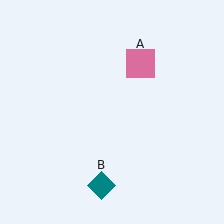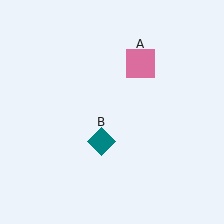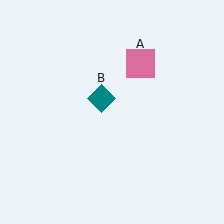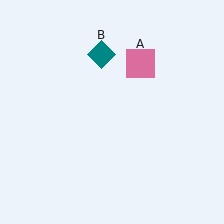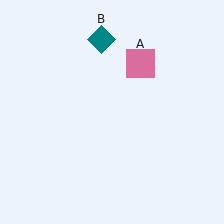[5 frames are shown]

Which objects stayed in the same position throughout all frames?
Pink square (object A) remained stationary.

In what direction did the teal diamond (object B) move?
The teal diamond (object B) moved up.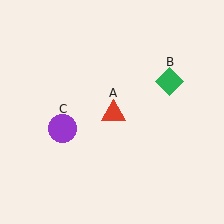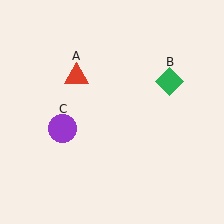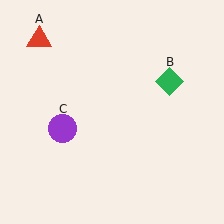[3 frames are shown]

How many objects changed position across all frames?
1 object changed position: red triangle (object A).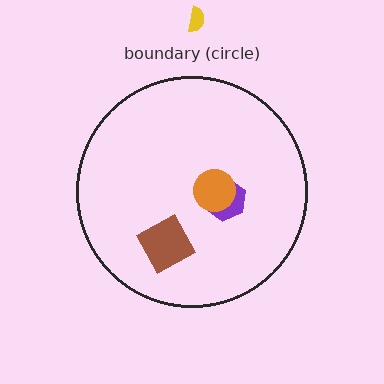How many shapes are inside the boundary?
3 inside, 1 outside.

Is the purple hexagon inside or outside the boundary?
Inside.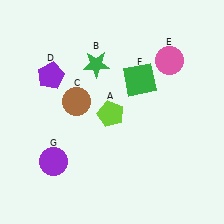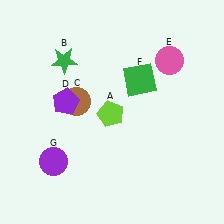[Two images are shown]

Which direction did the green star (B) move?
The green star (B) moved left.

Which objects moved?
The objects that moved are: the green star (B), the purple pentagon (D).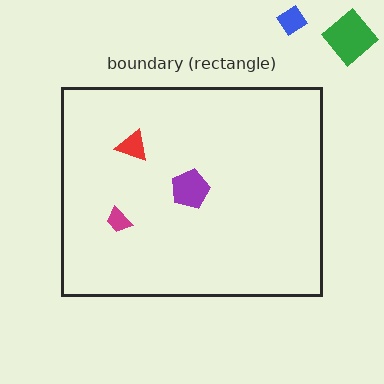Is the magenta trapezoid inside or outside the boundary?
Inside.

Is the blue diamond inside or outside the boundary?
Outside.